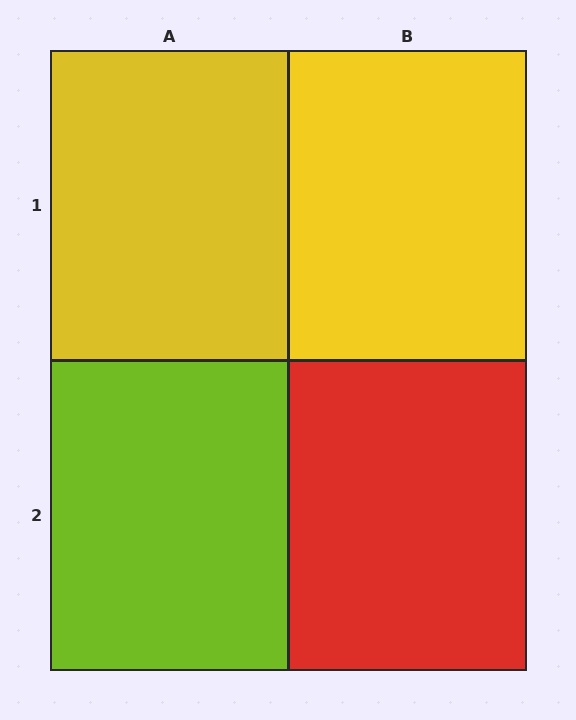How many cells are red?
1 cell is red.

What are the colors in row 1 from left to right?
Yellow, yellow.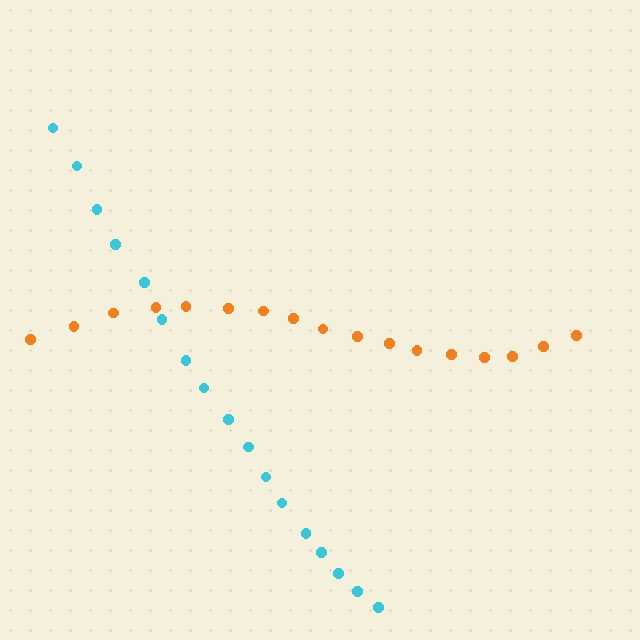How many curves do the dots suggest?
There are 2 distinct paths.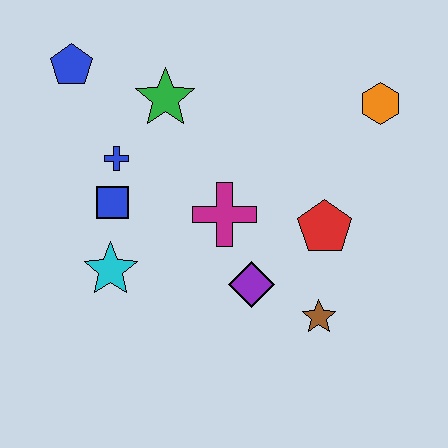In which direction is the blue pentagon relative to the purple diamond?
The blue pentagon is above the purple diamond.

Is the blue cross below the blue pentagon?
Yes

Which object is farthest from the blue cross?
The orange hexagon is farthest from the blue cross.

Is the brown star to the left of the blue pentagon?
No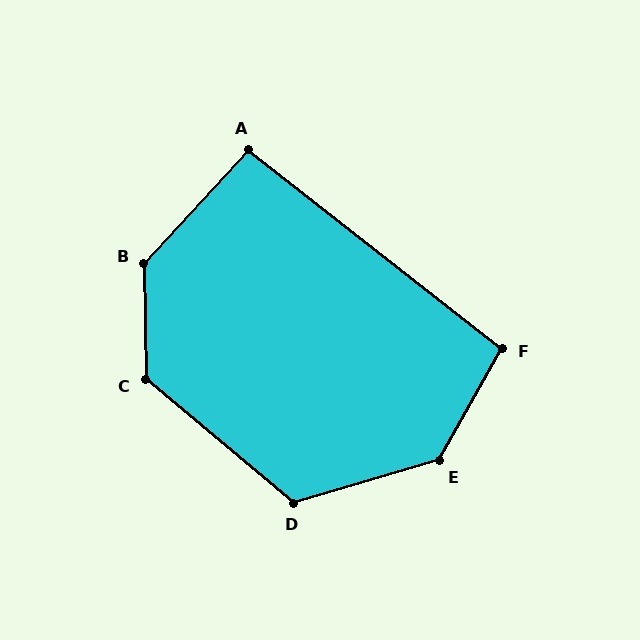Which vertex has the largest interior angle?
B, at approximately 137 degrees.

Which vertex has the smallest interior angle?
A, at approximately 94 degrees.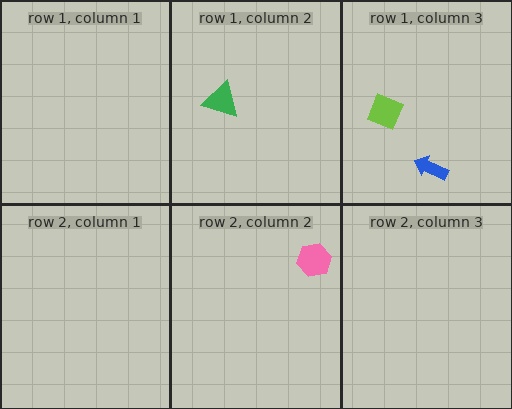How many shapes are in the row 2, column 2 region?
1.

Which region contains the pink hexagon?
The row 2, column 2 region.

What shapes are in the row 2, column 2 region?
The pink hexagon.